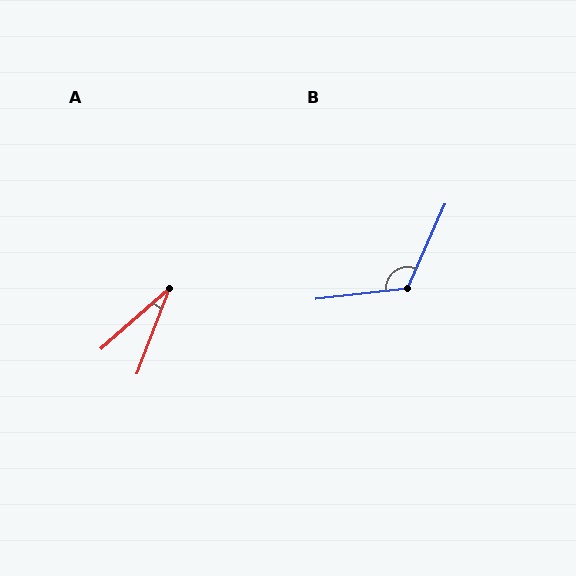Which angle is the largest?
B, at approximately 121 degrees.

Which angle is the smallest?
A, at approximately 28 degrees.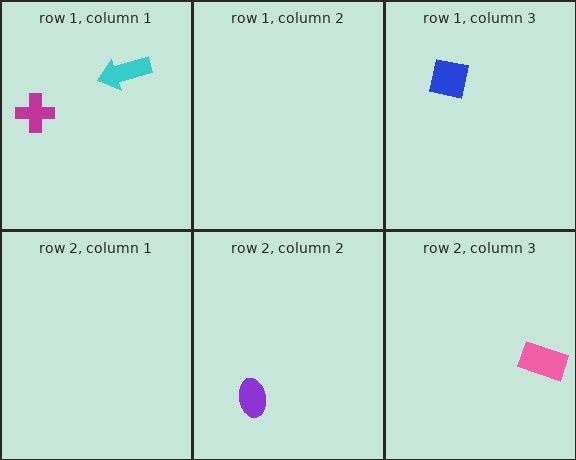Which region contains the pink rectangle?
The row 2, column 3 region.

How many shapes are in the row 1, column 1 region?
2.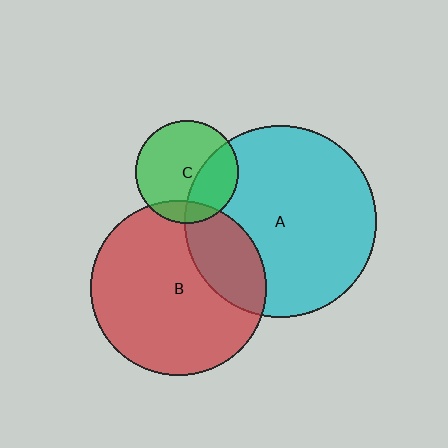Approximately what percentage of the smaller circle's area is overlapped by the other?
Approximately 35%.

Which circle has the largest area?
Circle A (cyan).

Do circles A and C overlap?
Yes.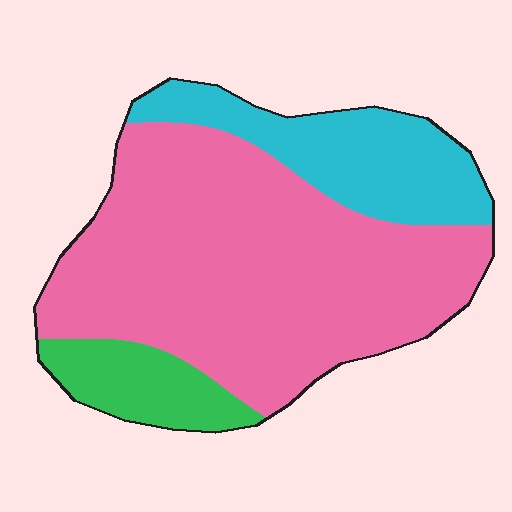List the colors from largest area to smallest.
From largest to smallest: pink, cyan, green.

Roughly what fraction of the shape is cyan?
Cyan takes up less than a quarter of the shape.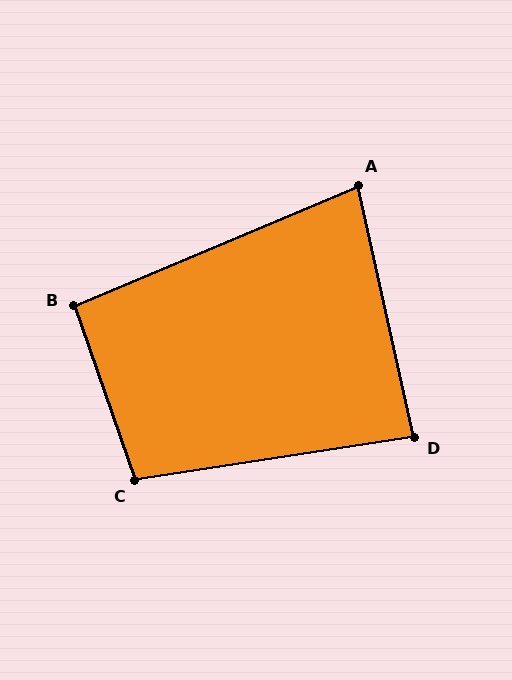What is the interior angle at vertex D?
Approximately 86 degrees (approximately right).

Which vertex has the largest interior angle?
C, at approximately 100 degrees.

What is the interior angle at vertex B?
Approximately 94 degrees (approximately right).